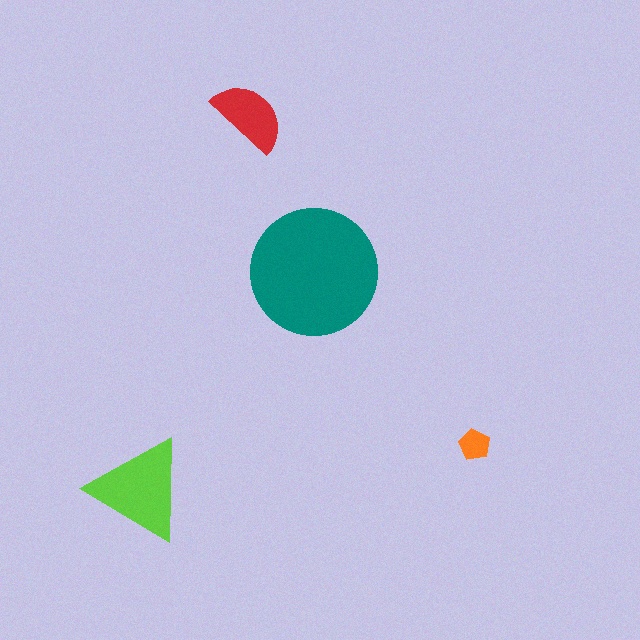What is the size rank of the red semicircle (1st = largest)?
3rd.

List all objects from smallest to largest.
The orange pentagon, the red semicircle, the lime triangle, the teal circle.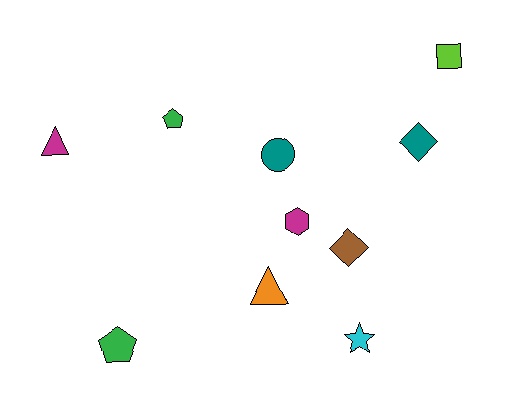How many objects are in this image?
There are 10 objects.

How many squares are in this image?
There is 1 square.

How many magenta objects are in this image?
There are 2 magenta objects.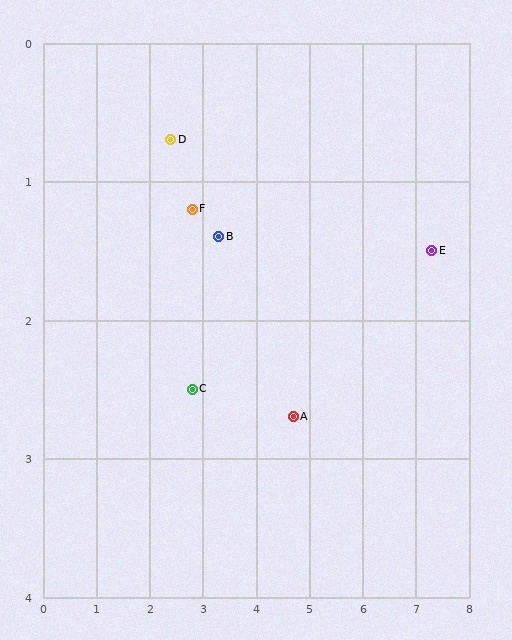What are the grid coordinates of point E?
Point E is at approximately (7.3, 1.5).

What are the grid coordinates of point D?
Point D is at approximately (2.4, 0.7).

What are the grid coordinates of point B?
Point B is at approximately (3.3, 1.4).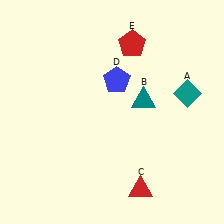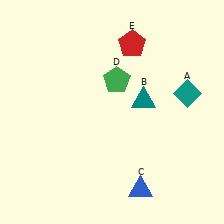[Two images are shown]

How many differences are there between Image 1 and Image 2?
There are 2 differences between the two images.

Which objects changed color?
C changed from red to blue. D changed from blue to green.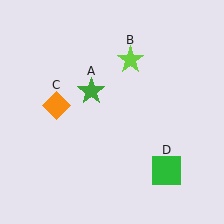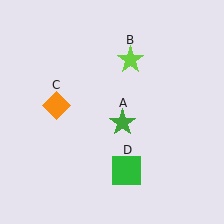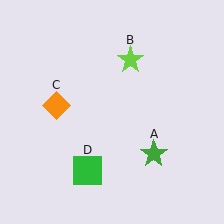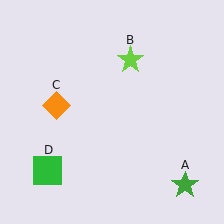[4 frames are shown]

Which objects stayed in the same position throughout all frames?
Lime star (object B) and orange diamond (object C) remained stationary.